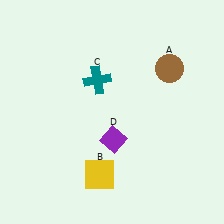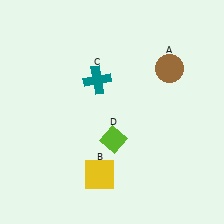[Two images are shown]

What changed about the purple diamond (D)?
In Image 1, D is purple. In Image 2, it changed to lime.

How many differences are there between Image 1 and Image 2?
There is 1 difference between the two images.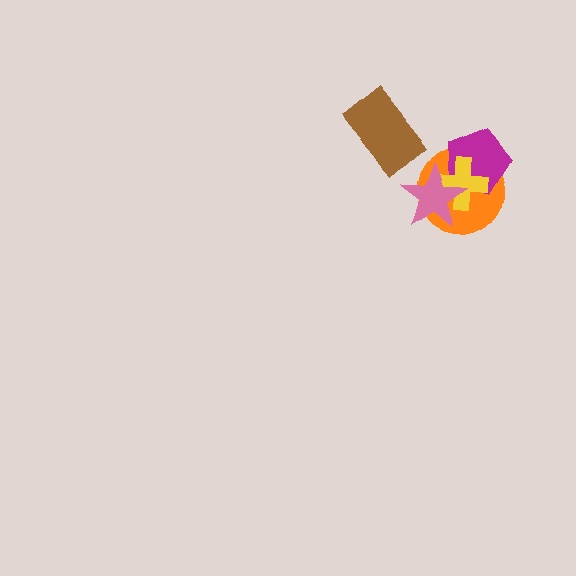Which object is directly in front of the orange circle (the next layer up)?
The magenta pentagon is directly in front of the orange circle.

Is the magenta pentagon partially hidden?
Yes, it is partially covered by another shape.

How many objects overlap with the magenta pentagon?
3 objects overlap with the magenta pentagon.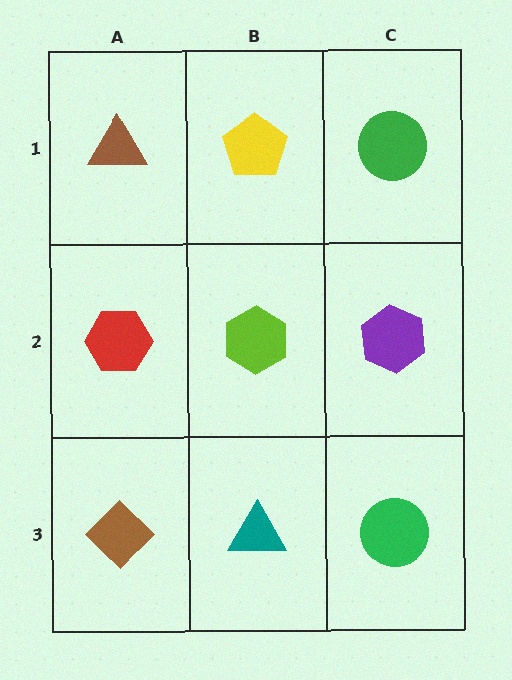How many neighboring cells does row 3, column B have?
3.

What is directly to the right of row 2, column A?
A lime hexagon.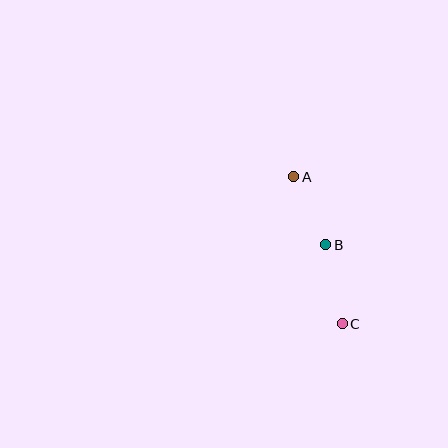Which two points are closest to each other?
Points A and B are closest to each other.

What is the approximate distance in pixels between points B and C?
The distance between B and C is approximately 81 pixels.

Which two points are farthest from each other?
Points A and C are farthest from each other.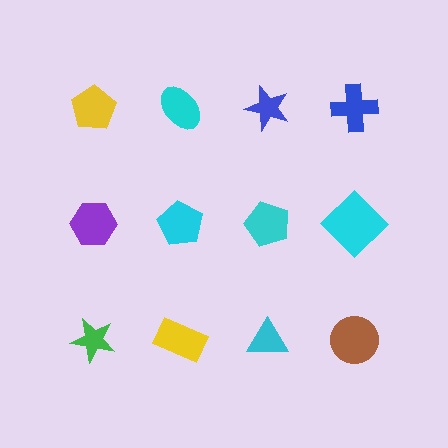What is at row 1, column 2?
A cyan ellipse.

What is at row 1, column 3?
A blue star.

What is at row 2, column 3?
A cyan pentagon.